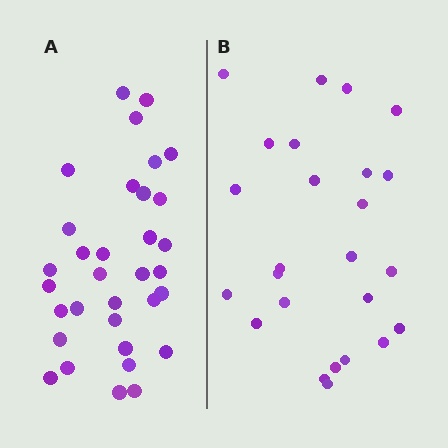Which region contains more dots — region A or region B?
Region A (the left region) has more dots.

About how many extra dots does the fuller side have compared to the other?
Region A has roughly 8 or so more dots than region B.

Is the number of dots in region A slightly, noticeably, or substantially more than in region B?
Region A has noticeably more, but not dramatically so. The ratio is roughly 1.3 to 1.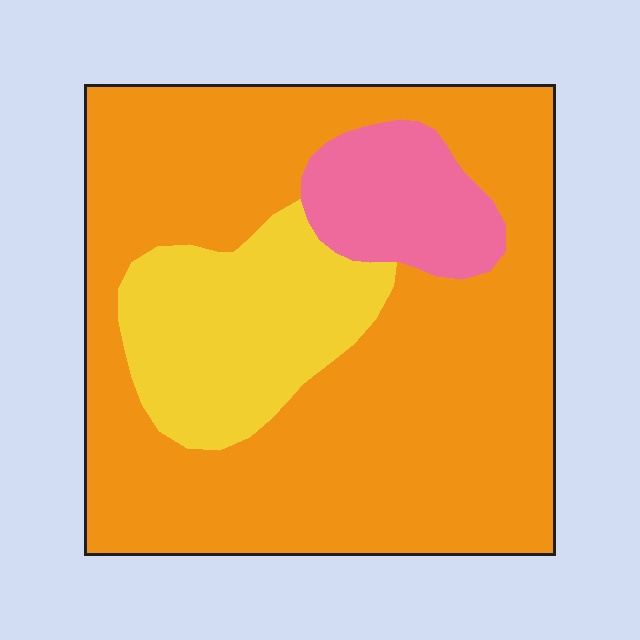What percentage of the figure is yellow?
Yellow takes up less than a quarter of the figure.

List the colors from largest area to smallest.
From largest to smallest: orange, yellow, pink.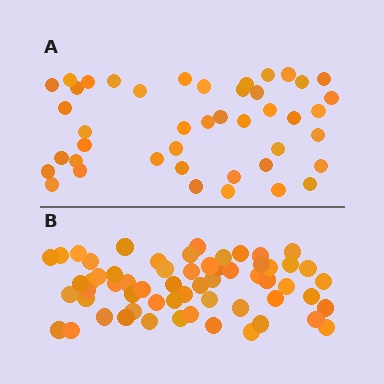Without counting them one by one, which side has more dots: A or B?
Region B (the bottom region) has more dots.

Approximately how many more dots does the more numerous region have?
Region B has approximately 15 more dots than region A.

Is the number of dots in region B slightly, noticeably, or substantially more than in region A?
Region B has noticeably more, but not dramatically so. The ratio is roughly 1.4 to 1.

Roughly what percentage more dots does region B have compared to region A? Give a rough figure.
About 40% more.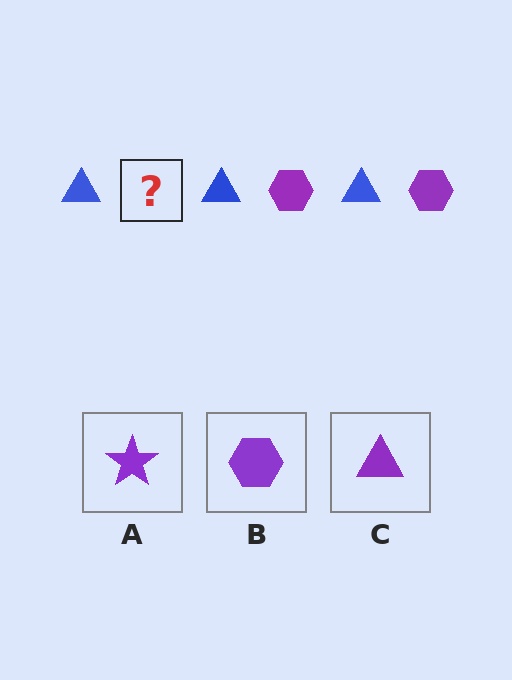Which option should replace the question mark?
Option B.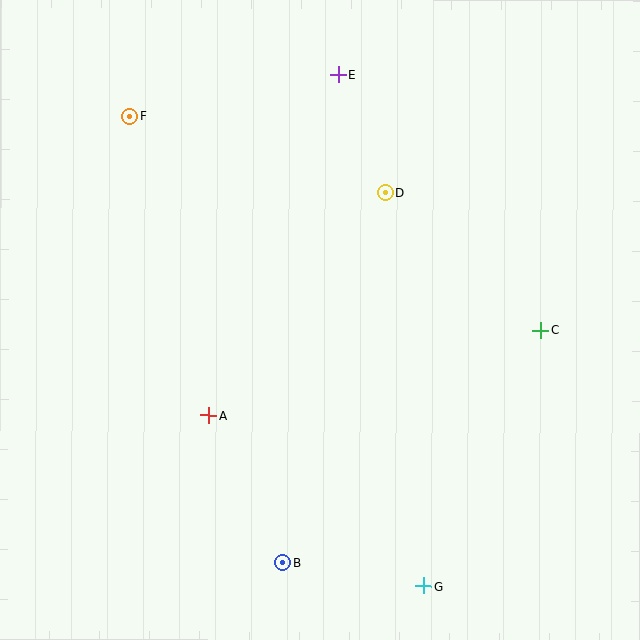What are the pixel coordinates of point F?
Point F is at (129, 117).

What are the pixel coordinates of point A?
Point A is at (208, 415).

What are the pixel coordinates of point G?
Point G is at (423, 586).